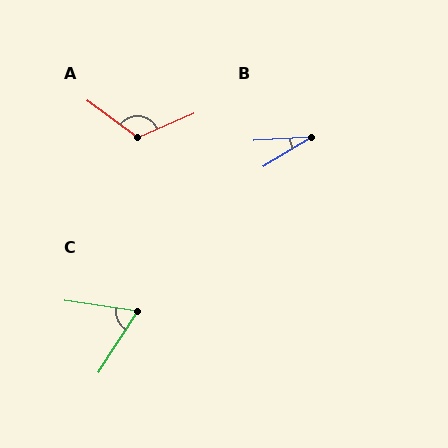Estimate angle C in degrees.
Approximately 65 degrees.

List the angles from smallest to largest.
B (28°), C (65°), A (121°).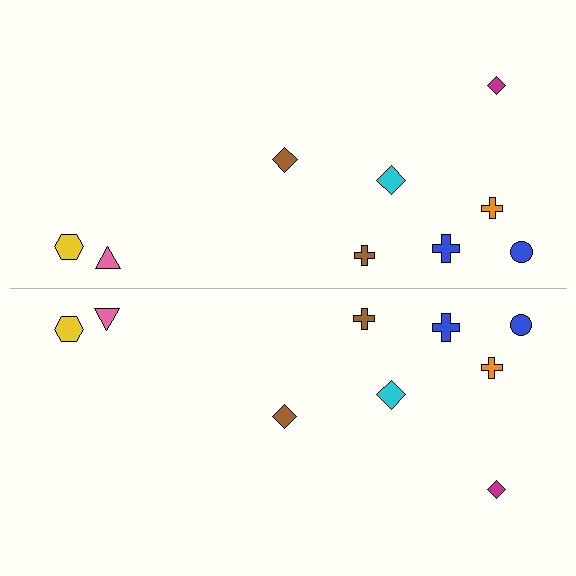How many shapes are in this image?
There are 18 shapes in this image.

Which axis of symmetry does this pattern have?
The pattern has a horizontal axis of symmetry running through the center of the image.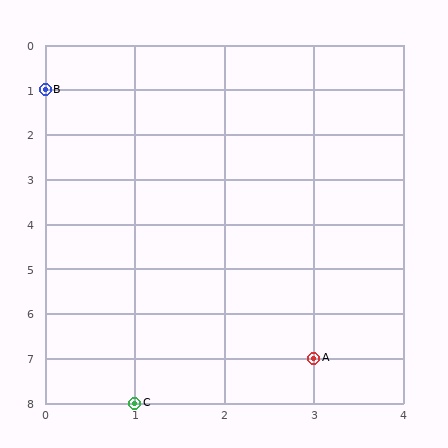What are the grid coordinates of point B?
Point B is at grid coordinates (0, 1).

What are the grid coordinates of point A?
Point A is at grid coordinates (3, 7).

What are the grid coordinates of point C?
Point C is at grid coordinates (1, 8).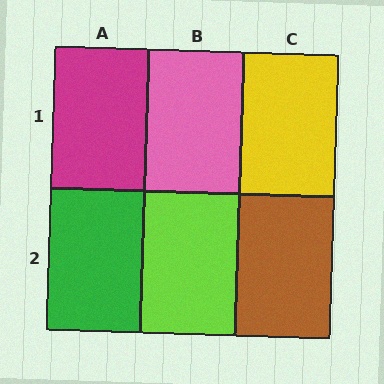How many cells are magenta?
1 cell is magenta.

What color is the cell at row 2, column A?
Green.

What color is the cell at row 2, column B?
Lime.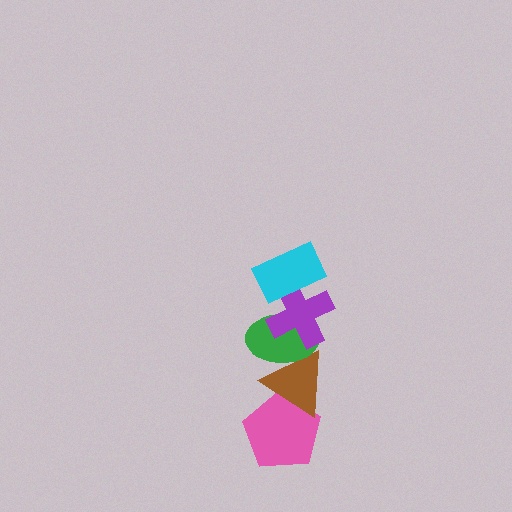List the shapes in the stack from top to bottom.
From top to bottom: the cyan rectangle, the purple cross, the green ellipse, the brown triangle, the pink pentagon.